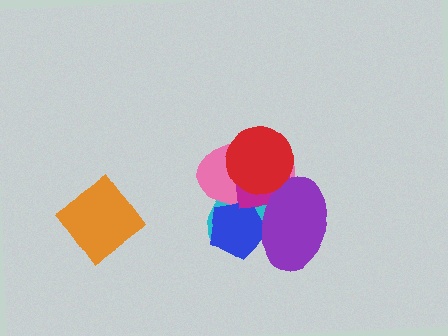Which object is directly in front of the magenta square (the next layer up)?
The purple ellipse is directly in front of the magenta square.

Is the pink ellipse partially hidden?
Yes, it is partially covered by another shape.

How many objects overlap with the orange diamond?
0 objects overlap with the orange diamond.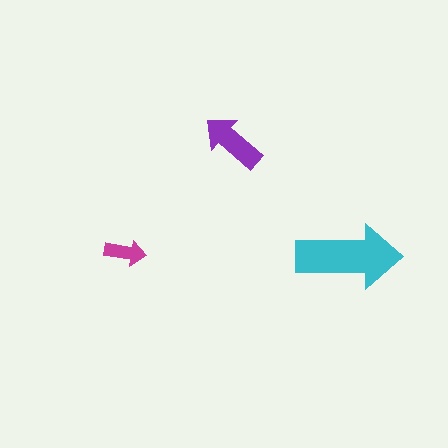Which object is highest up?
The purple arrow is topmost.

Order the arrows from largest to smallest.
the cyan one, the purple one, the magenta one.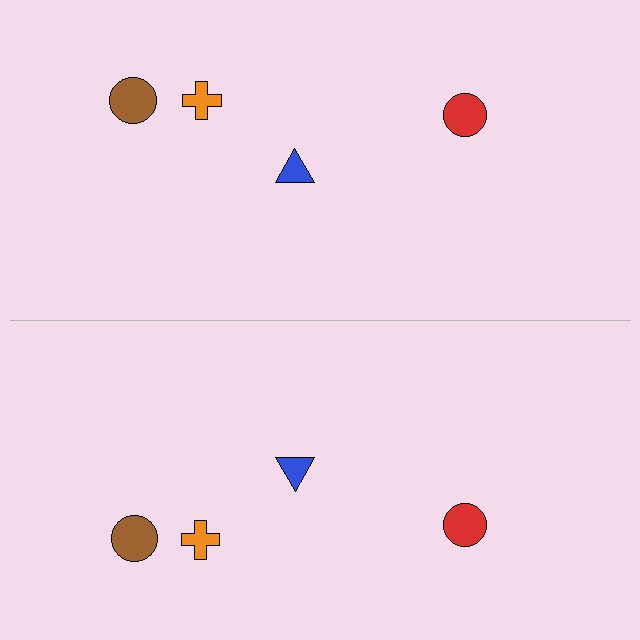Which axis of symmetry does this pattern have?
The pattern has a horizontal axis of symmetry running through the center of the image.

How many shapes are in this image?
There are 8 shapes in this image.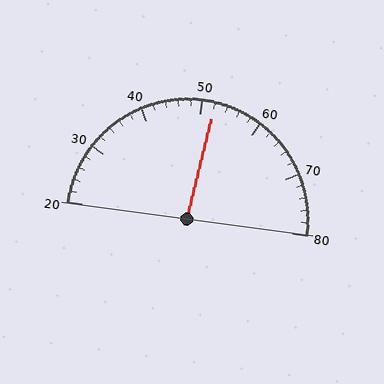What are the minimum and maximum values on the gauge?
The gauge ranges from 20 to 80.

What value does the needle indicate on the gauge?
The needle indicates approximately 52.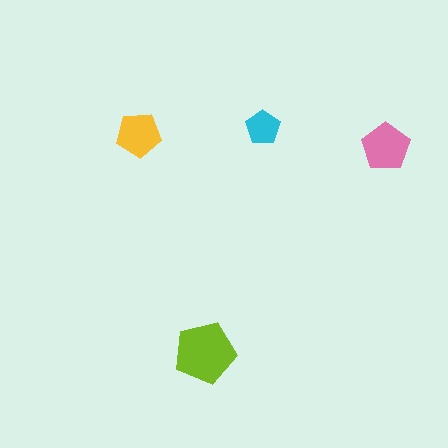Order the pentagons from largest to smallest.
the lime one, the pink one, the yellow one, the cyan one.